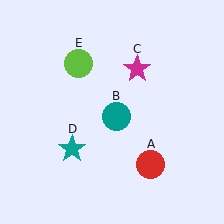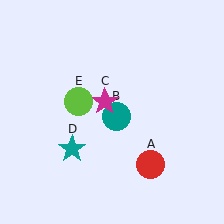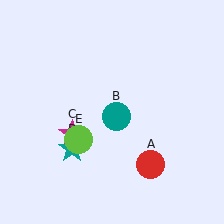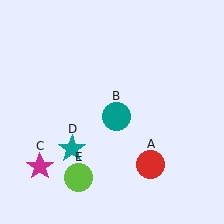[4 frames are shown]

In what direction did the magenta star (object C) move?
The magenta star (object C) moved down and to the left.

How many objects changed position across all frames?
2 objects changed position: magenta star (object C), lime circle (object E).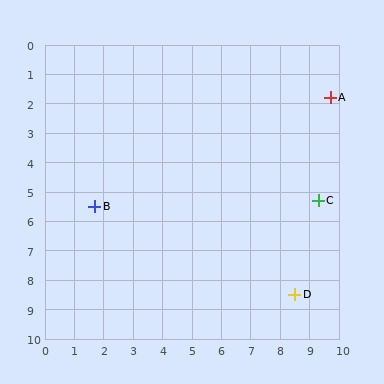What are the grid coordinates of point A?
Point A is at approximately (9.7, 1.8).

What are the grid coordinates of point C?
Point C is at approximately (9.3, 5.3).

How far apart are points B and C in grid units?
Points B and C are about 7.6 grid units apart.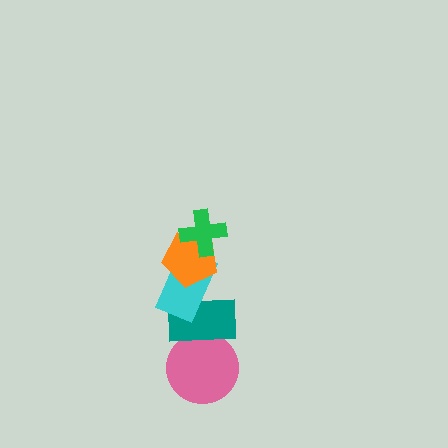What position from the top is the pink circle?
The pink circle is 5th from the top.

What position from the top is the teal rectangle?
The teal rectangle is 4th from the top.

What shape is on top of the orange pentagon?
The green cross is on top of the orange pentagon.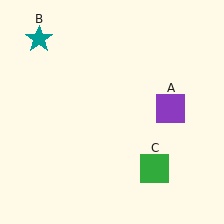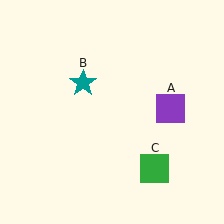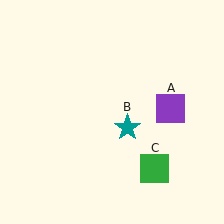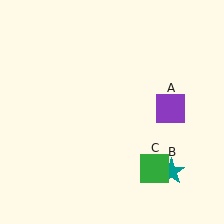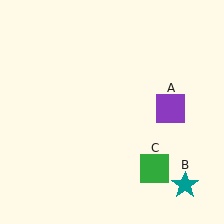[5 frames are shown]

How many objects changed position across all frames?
1 object changed position: teal star (object B).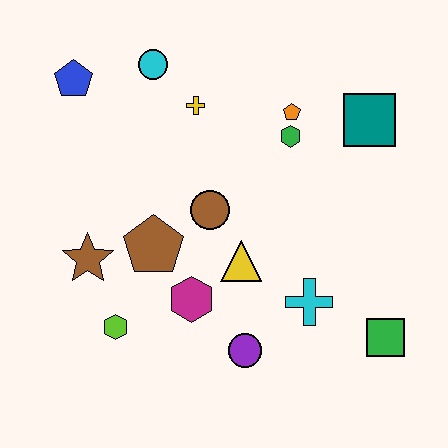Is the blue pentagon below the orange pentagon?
No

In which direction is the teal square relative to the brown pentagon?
The teal square is to the right of the brown pentagon.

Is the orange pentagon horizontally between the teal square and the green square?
No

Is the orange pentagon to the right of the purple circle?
Yes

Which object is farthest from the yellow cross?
The green square is farthest from the yellow cross.